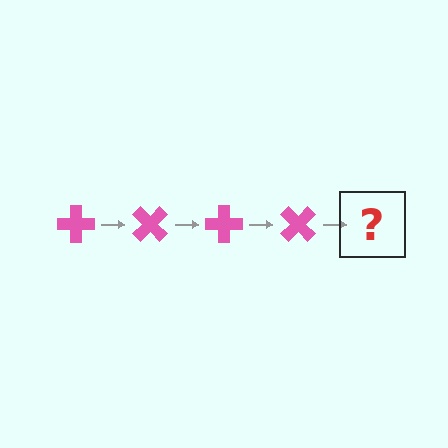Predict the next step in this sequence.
The next step is a pink cross rotated 180 degrees.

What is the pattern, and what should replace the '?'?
The pattern is that the cross rotates 45 degrees each step. The '?' should be a pink cross rotated 180 degrees.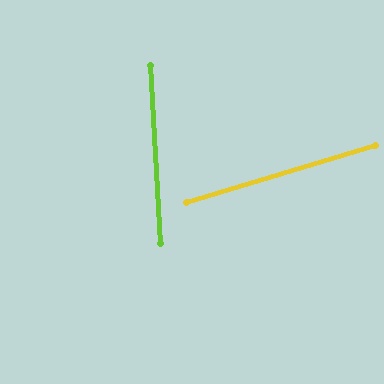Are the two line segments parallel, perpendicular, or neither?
Neither parallel nor perpendicular — they differ by about 77°.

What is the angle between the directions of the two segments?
Approximately 77 degrees.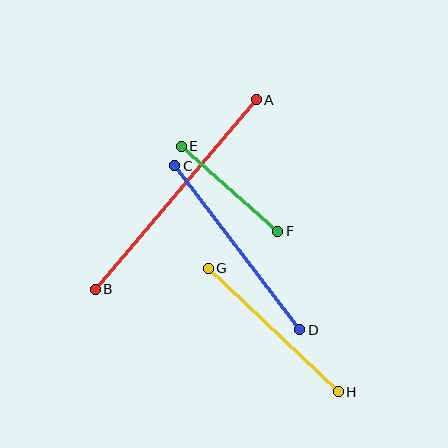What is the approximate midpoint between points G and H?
The midpoint is at approximately (273, 330) pixels.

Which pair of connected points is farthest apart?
Points A and B are farthest apart.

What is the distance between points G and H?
The distance is approximately 179 pixels.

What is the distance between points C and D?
The distance is approximately 206 pixels.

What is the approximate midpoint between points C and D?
The midpoint is at approximately (237, 248) pixels.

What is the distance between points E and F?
The distance is approximately 129 pixels.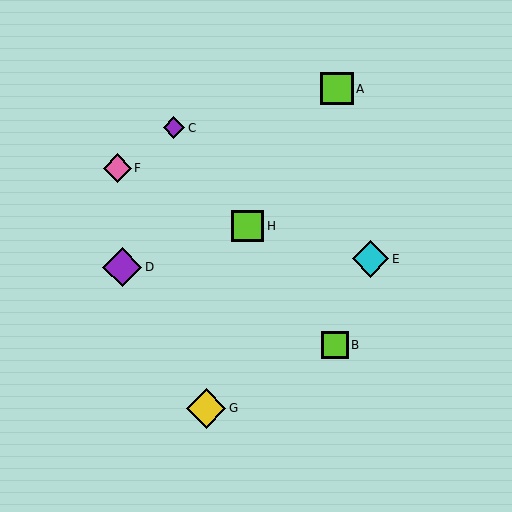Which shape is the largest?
The yellow diamond (labeled G) is the largest.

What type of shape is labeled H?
Shape H is a lime square.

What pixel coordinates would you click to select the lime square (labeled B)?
Click at (335, 345) to select the lime square B.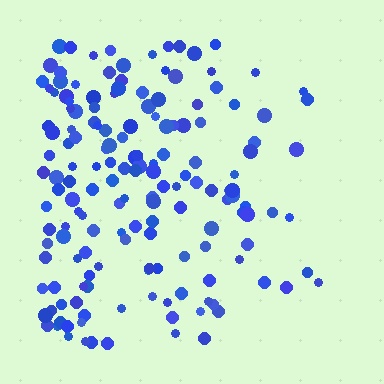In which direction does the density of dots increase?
From right to left, with the left side densest.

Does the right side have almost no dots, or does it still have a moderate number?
Still a moderate number, just noticeably fewer than the left.